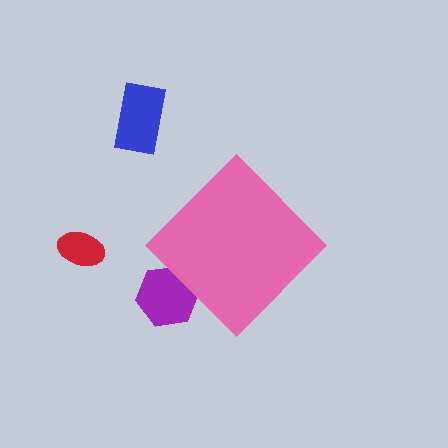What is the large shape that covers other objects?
A pink diamond.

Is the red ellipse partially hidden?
No, the red ellipse is fully visible.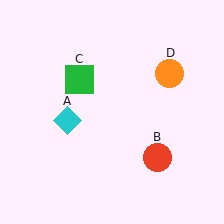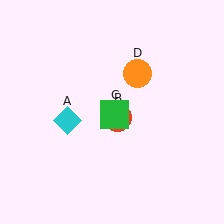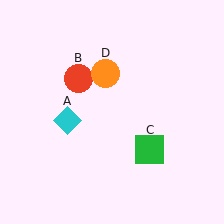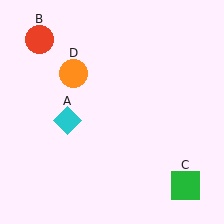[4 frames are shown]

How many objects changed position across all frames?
3 objects changed position: red circle (object B), green square (object C), orange circle (object D).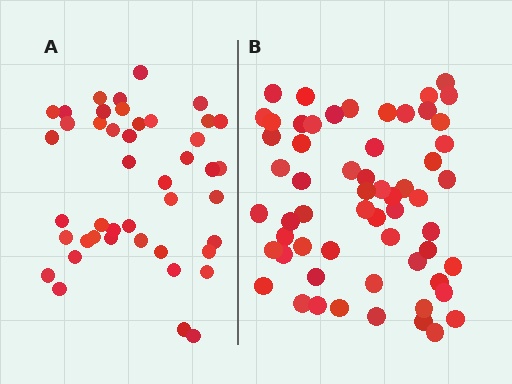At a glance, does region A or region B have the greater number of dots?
Region B (the right region) has more dots.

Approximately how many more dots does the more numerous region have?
Region B has approximately 15 more dots than region A.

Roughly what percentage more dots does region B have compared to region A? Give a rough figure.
About 35% more.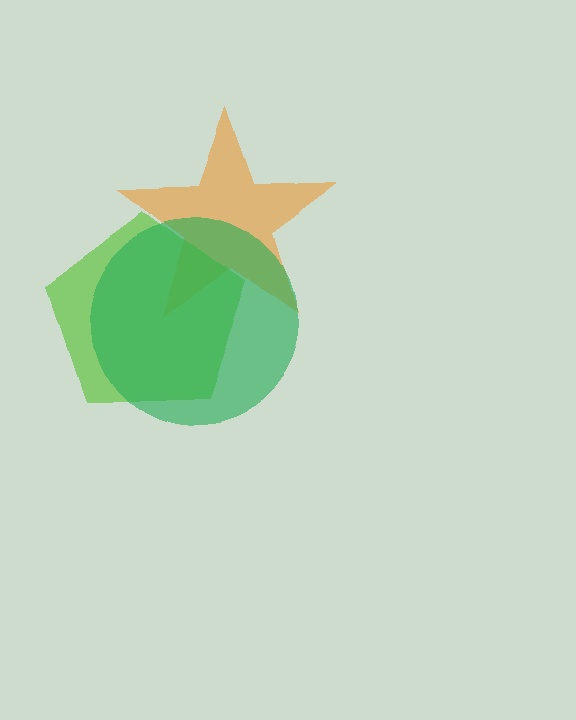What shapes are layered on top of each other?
The layered shapes are: an orange star, a lime pentagon, a green circle.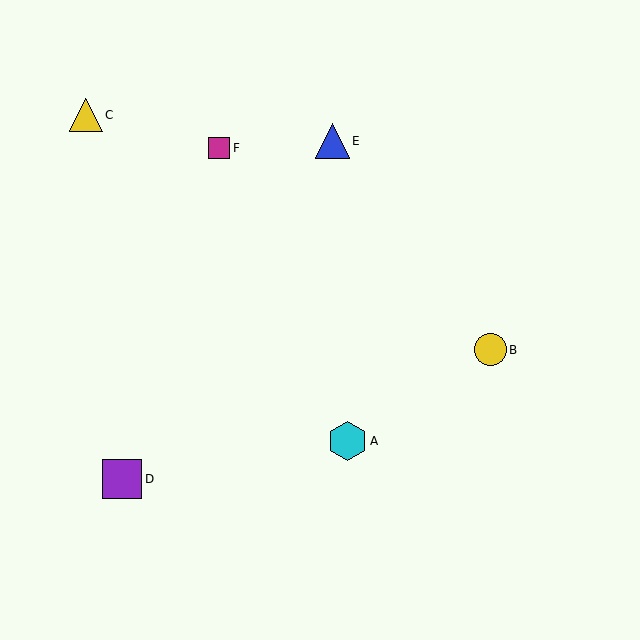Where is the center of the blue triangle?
The center of the blue triangle is at (332, 141).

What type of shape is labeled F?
Shape F is a magenta square.